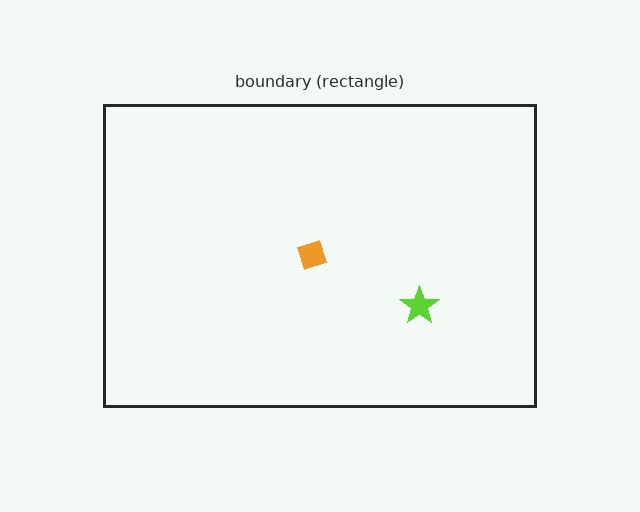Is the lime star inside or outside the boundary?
Inside.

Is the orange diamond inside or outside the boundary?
Inside.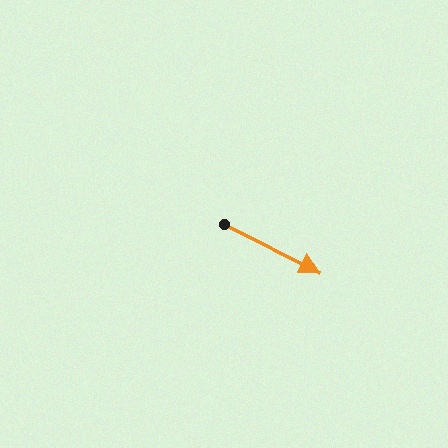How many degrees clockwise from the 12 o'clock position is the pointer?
Approximately 117 degrees.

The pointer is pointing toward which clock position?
Roughly 4 o'clock.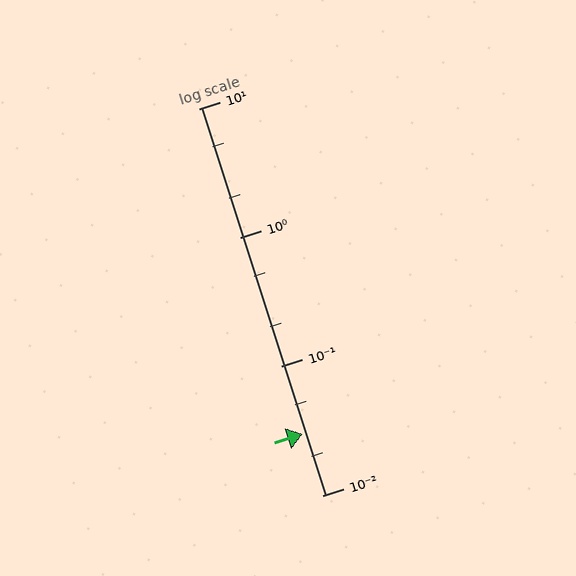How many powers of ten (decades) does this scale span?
The scale spans 3 decades, from 0.01 to 10.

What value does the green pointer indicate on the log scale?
The pointer indicates approximately 0.03.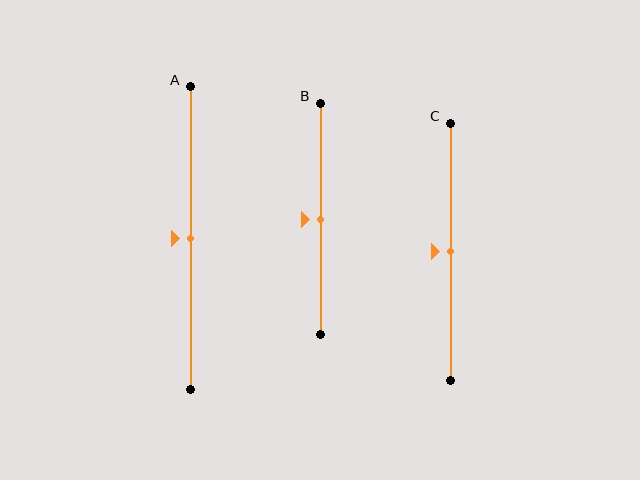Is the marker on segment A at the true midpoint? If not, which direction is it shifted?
Yes, the marker on segment A is at the true midpoint.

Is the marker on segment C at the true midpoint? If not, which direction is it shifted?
Yes, the marker on segment C is at the true midpoint.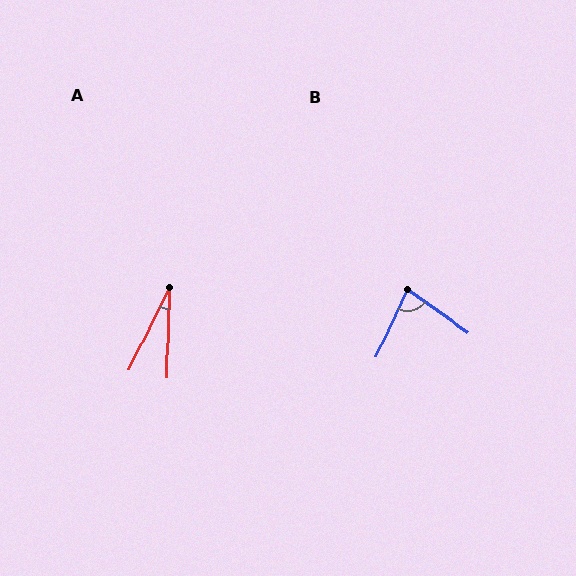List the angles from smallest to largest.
A (25°), B (79°).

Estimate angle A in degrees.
Approximately 25 degrees.